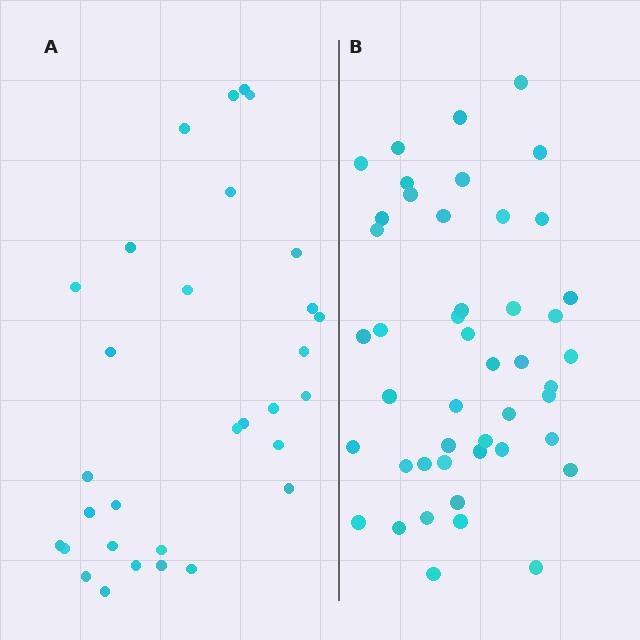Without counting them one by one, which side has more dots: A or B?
Region B (the right region) has more dots.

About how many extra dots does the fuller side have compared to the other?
Region B has approximately 15 more dots than region A.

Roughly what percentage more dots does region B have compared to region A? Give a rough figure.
About 50% more.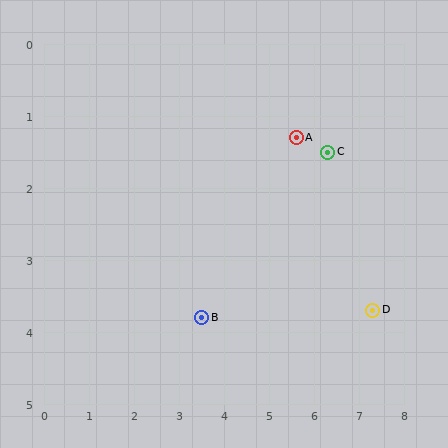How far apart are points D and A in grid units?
Points D and A are about 2.9 grid units apart.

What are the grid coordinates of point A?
Point A is at approximately (5.6, 1.3).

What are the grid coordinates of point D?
Point D is at approximately (7.3, 3.7).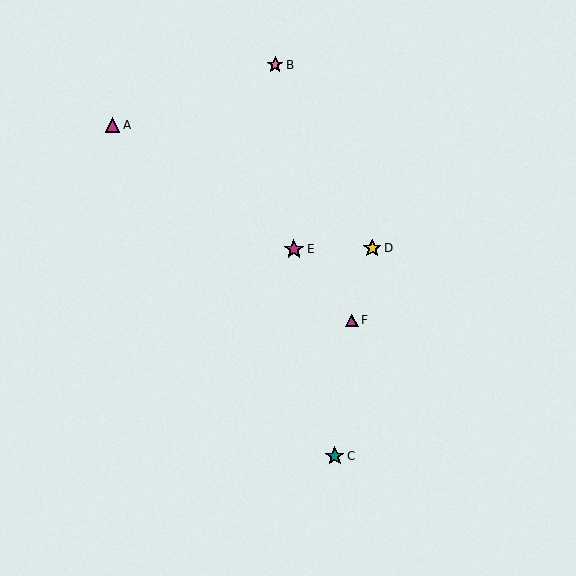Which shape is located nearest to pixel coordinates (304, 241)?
The magenta star (labeled E) at (294, 249) is nearest to that location.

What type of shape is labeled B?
Shape B is a pink star.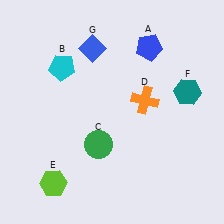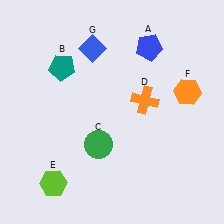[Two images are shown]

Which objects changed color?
B changed from cyan to teal. F changed from teal to orange.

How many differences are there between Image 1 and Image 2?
There are 2 differences between the two images.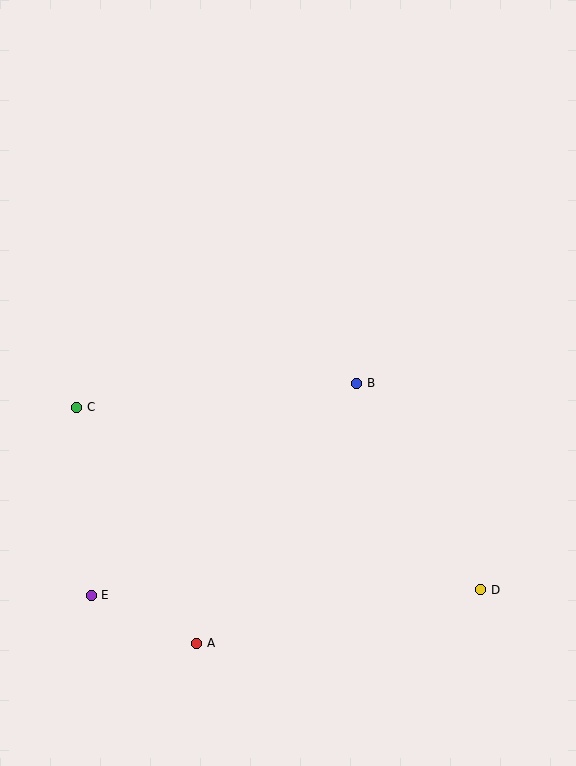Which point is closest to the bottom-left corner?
Point E is closest to the bottom-left corner.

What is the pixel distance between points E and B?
The distance between E and B is 339 pixels.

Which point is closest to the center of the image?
Point B at (357, 383) is closest to the center.